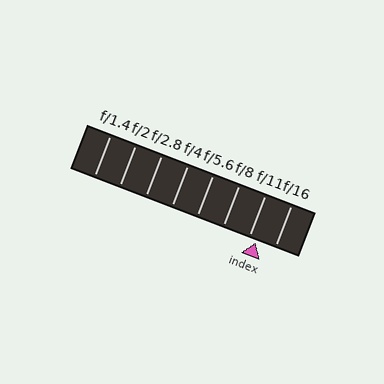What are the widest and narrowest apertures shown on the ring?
The widest aperture shown is f/1.4 and the narrowest is f/16.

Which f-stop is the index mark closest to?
The index mark is closest to f/11.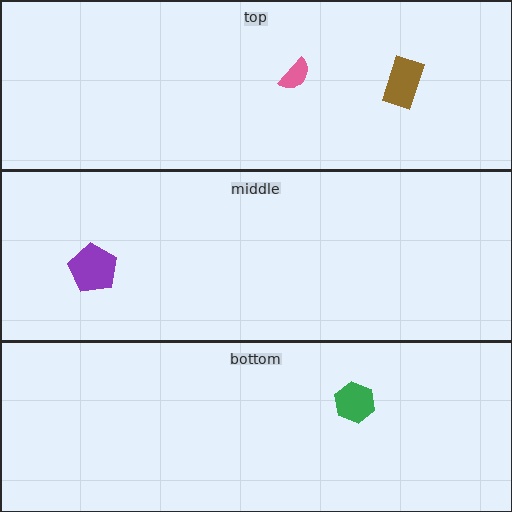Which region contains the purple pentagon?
The middle region.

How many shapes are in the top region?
2.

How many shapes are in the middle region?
1.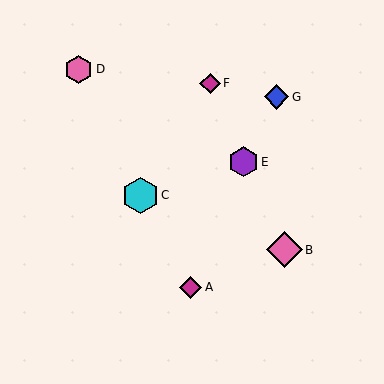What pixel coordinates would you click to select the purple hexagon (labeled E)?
Click at (243, 162) to select the purple hexagon E.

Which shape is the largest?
The pink diamond (labeled B) is the largest.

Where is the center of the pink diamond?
The center of the pink diamond is at (284, 250).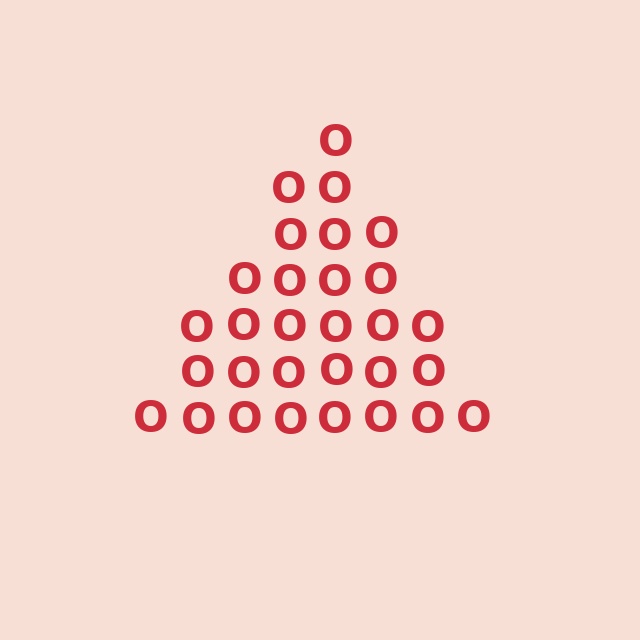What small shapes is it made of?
It is made of small letter O's.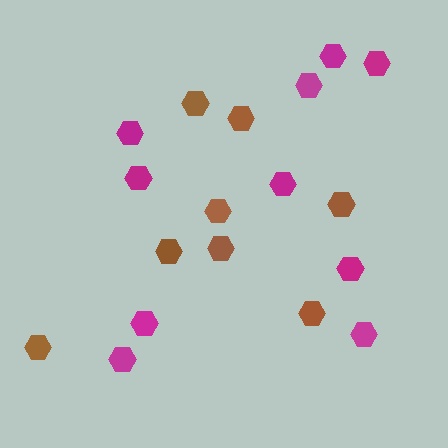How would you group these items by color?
There are 2 groups: one group of brown hexagons (8) and one group of magenta hexagons (10).